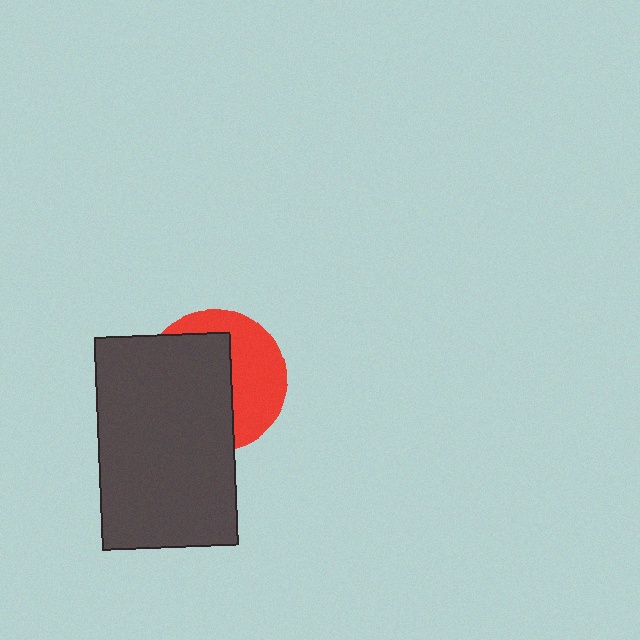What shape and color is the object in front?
The object in front is a dark gray rectangle.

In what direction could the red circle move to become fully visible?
The red circle could move right. That would shift it out from behind the dark gray rectangle entirely.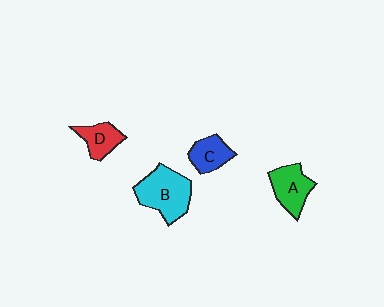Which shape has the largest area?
Shape B (cyan).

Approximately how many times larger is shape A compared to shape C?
Approximately 1.3 times.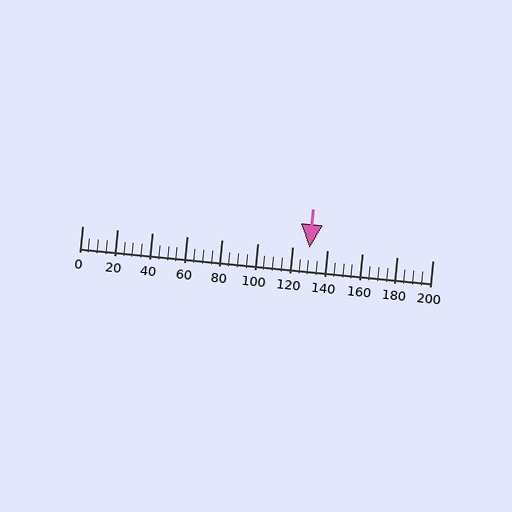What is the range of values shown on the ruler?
The ruler shows values from 0 to 200.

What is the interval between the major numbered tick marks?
The major tick marks are spaced 20 units apart.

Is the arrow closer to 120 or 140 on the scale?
The arrow is closer to 140.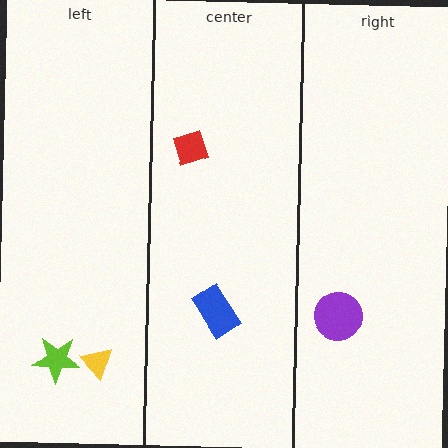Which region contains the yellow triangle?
The left region.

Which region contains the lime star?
The left region.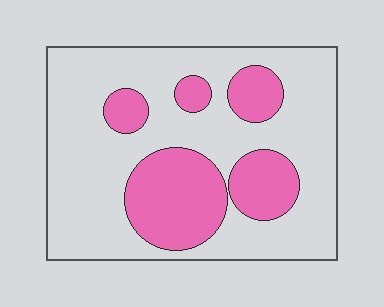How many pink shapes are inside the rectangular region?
5.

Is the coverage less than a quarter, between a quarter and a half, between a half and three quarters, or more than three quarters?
Between a quarter and a half.